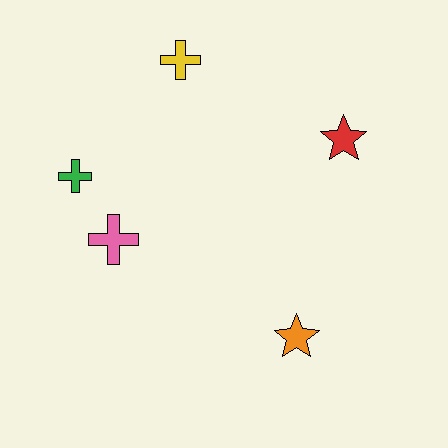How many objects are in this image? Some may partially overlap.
There are 5 objects.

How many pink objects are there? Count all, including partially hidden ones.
There is 1 pink object.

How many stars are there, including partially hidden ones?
There are 2 stars.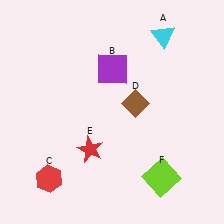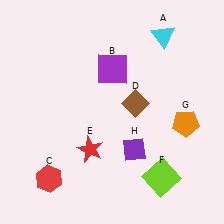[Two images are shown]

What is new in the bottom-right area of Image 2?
An orange pentagon (G) was added in the bottom-right area of Image 2.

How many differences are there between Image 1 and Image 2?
There are 2 differences between the two images.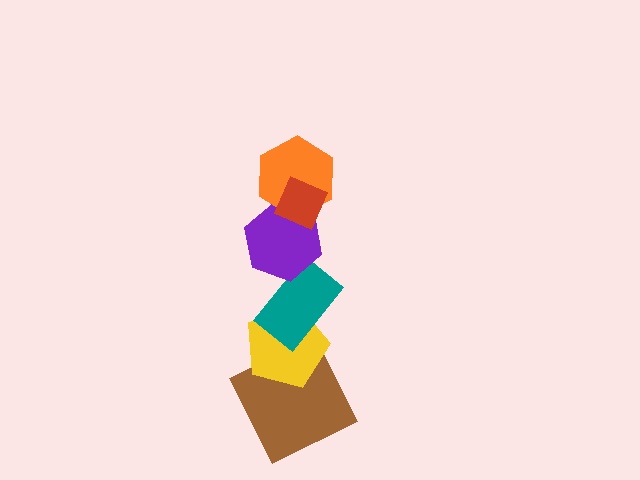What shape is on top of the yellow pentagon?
The teal rectangle is on top of the yellow pentagon.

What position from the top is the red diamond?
The red diamond is 1st from the top.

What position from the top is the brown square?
The brown square is 6th from the top.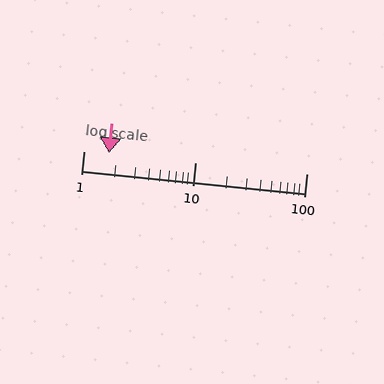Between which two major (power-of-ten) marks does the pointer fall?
The pointer is between 1 and 10.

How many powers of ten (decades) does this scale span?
The scale spans 2 decades, from 1 to 100.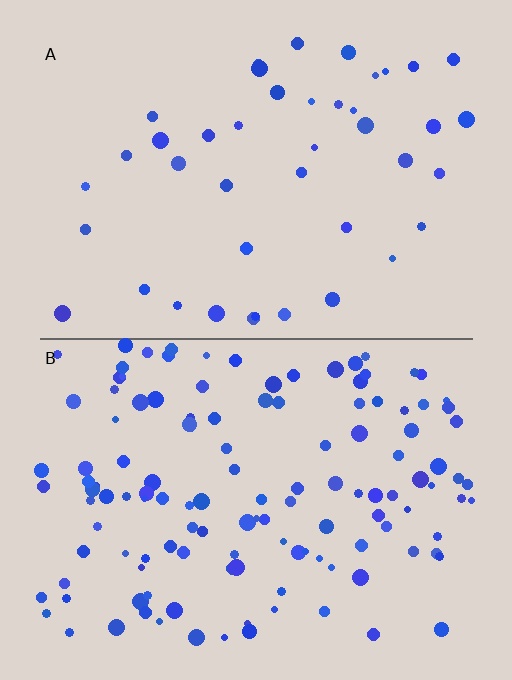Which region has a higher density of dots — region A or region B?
B (the bottom).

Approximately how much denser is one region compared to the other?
Approximately 3.1× — region B over region A.